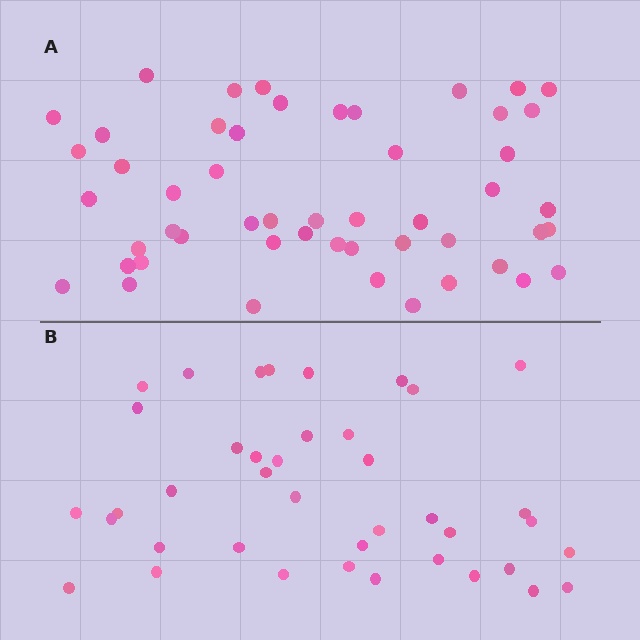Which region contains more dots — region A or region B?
Region A (the top region) has more dots.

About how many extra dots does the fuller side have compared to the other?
Region A has roughly 12 or so more dots than region B.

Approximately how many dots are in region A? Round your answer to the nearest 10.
About 50 dots. (The exact count is 51, which rounds to 50.)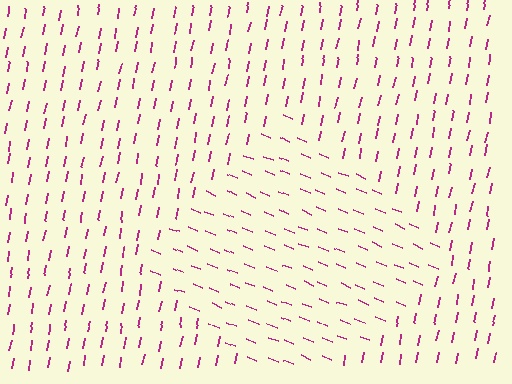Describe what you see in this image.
The image is filled with small magenta line segments. A diamond region in the image has lines oriented differently from the surrounding lines, creating a visible texture boundary.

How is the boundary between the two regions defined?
The boundary is defined purely by a change in line orientation (approximately 79 degrees difference). All lines are the same color and thickness.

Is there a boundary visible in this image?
Yes, there is a texture boundary formed by a change in line orientation.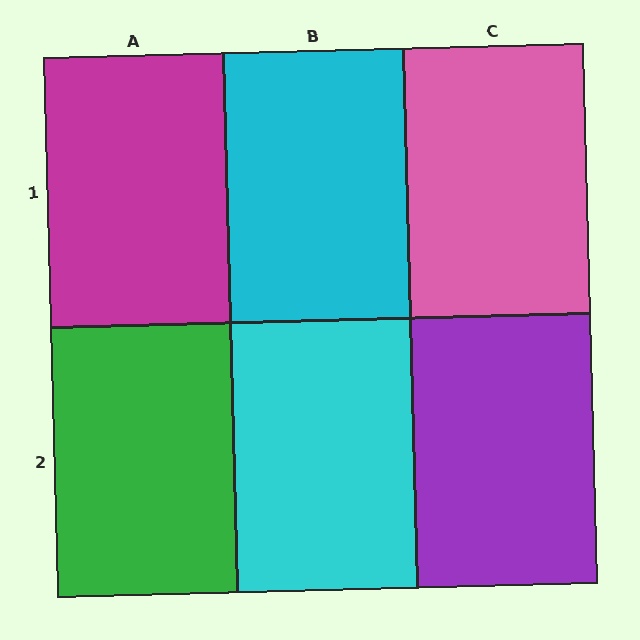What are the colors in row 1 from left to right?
Magenta, cyan, pink.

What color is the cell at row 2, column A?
Green.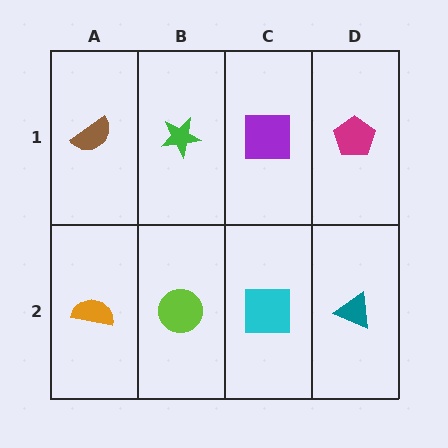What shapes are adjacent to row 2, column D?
A magenta pentagon (row 1, column D), a cyan square (row 2, column C).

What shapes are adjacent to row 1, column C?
A cyan square (row 2, column C), a green star (row 1, column B), a magenta pentagon (row 1, column D).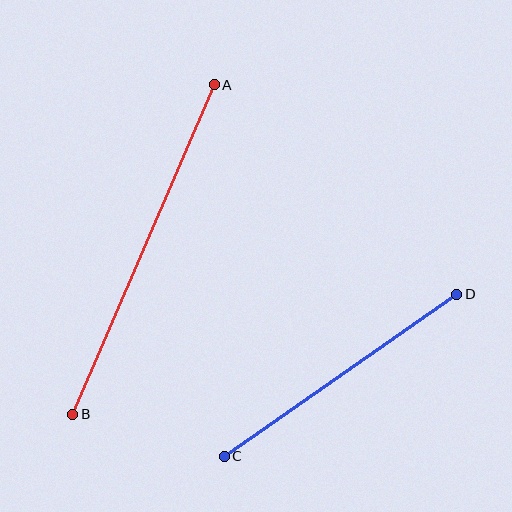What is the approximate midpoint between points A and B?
The midpoint is at approximately (143, 250) pixels.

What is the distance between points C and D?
The distance is approximately 284 pixels.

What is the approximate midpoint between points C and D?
The midpoint is at approximately (341, 375) pixels.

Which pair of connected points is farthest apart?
Points A and B are farthest apart.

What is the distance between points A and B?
The distance is approximately 358 pixels.